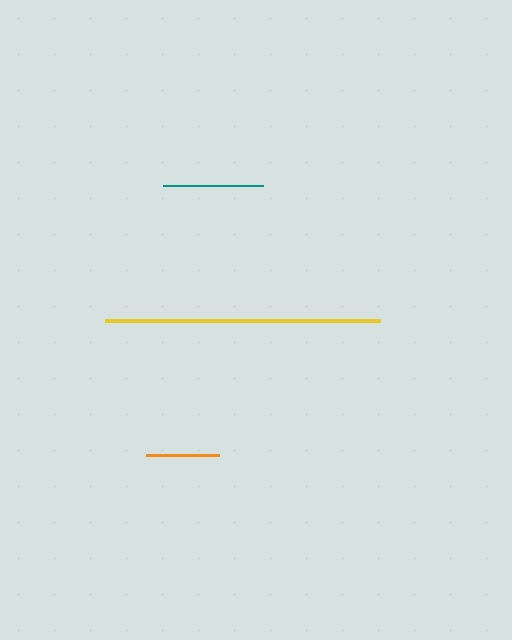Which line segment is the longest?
The yellow line is the longest at approximately 276 pixels.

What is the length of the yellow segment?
The yellow segment is approximately 276 pixels long.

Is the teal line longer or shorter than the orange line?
The teal line is longer than the orange line.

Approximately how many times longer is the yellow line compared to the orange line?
The yellow line is approximately 3.8 times the length of the orange line.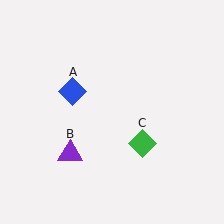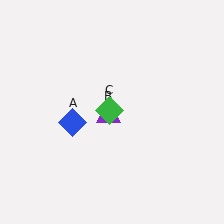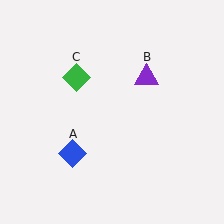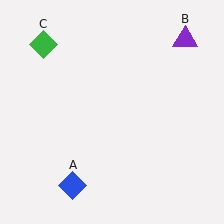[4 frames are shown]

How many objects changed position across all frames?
3 objects changed position: blue diamond (object A), purple triangle (object B), green diamond (object C).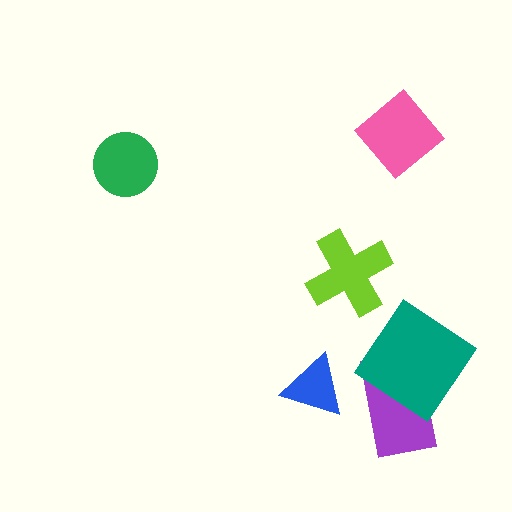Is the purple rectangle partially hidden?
Yes, it is partially covered by another shape.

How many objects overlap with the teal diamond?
1 object overlaps with the teal diamond.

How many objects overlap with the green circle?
0 objects overlap with the green circle.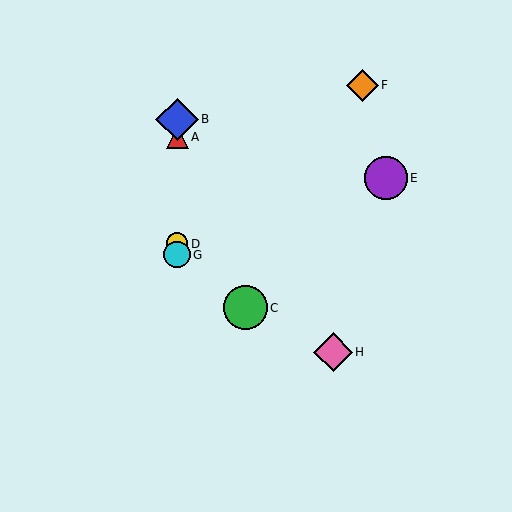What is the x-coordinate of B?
Object B is at x≈177.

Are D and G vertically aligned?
Yes, both are at x≈177.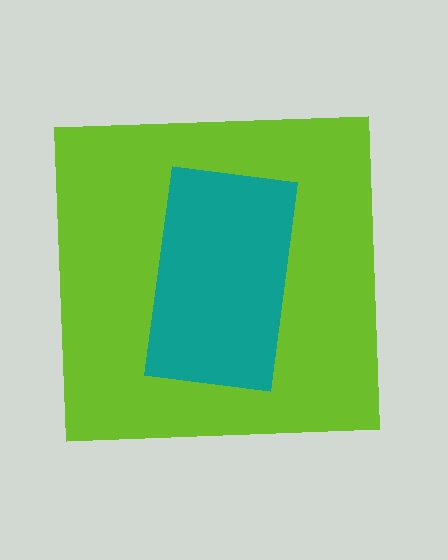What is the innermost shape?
The teal rectangle.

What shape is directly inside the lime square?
The teal rectangle.